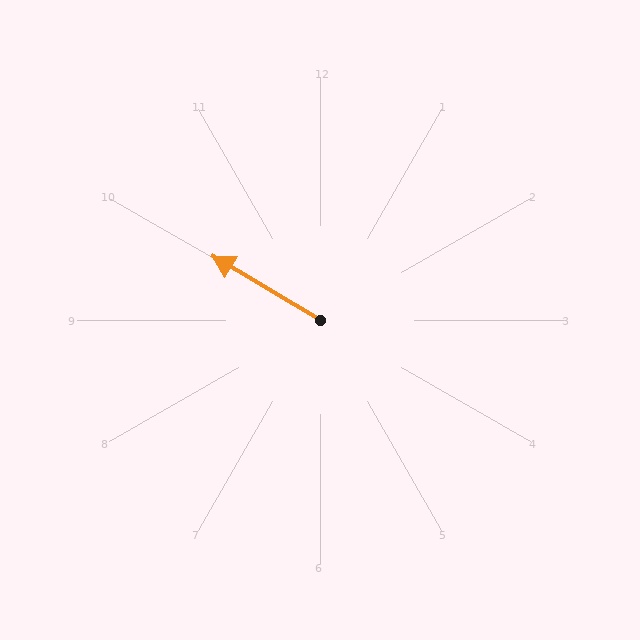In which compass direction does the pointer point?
Northwest.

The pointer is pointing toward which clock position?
Roughly 10 o'clock.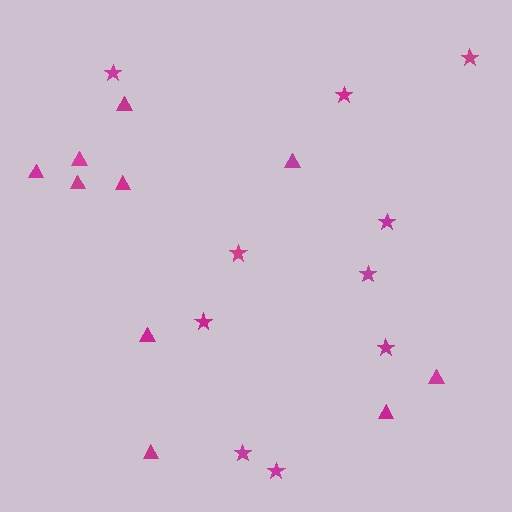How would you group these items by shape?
There are 2 groups: one group of stars (10) and one group of triangles (10).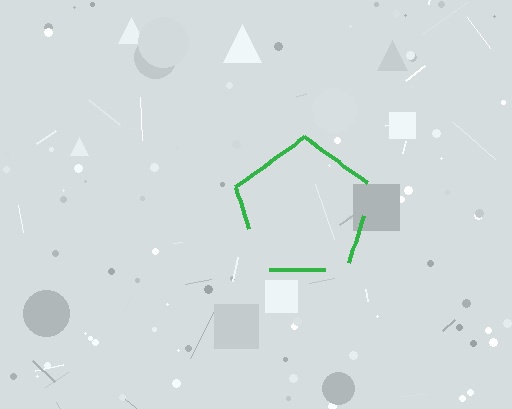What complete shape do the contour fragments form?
The contour fragments form a pentagon.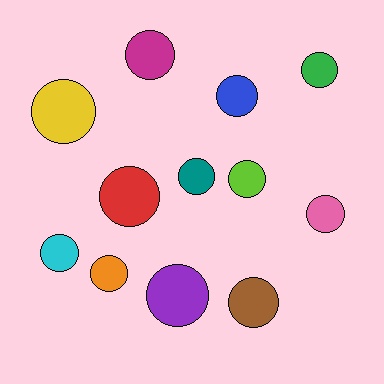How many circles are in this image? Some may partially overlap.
There are 12 circles.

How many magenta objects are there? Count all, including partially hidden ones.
There is 1 magenta object.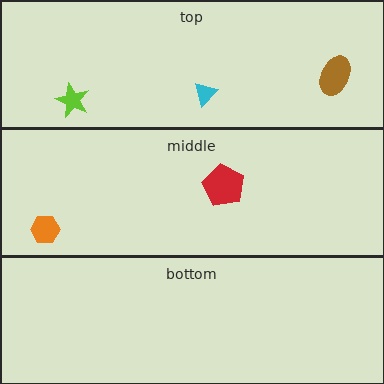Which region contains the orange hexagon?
The middle region.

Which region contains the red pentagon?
The middle region.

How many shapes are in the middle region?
2.